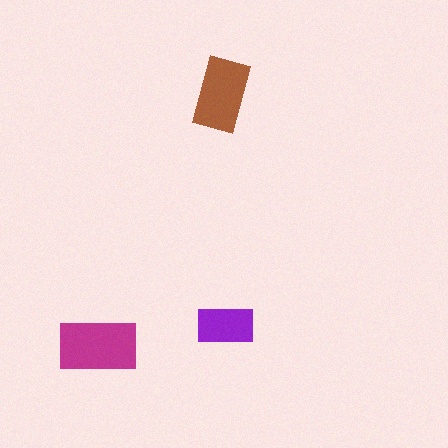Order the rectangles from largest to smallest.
the magenta one, the brown one, the purple one.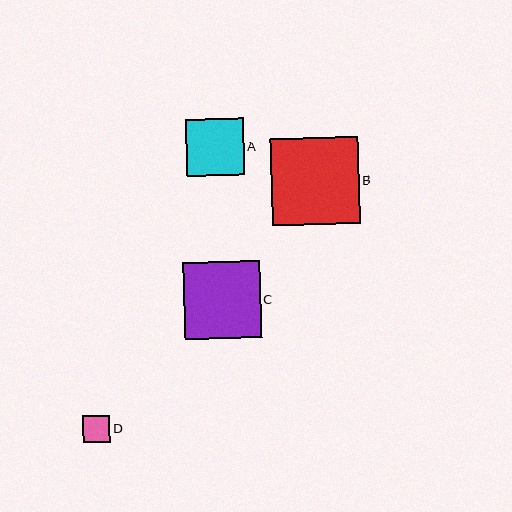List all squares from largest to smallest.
From largest to smallest: B, C, A, D.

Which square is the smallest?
Square D is the smallest with a size of approximately 27 pixels.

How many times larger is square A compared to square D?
Square A is approximately 2.1 times the size of square D.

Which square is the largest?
Square B is the largest with a size of approximately 88 pixels.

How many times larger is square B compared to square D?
Square B is approximately 3.2 times the size of square D.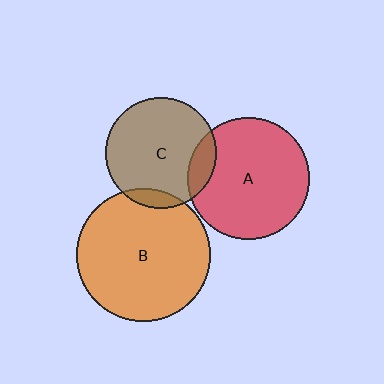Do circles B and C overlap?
Yes.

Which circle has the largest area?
Circle B (orange).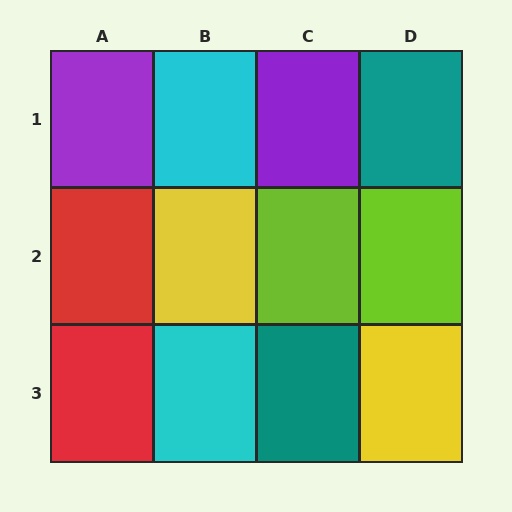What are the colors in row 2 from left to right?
Red, yellow, lime, lime.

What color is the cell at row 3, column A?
Red.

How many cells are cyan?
2 cells are cyan.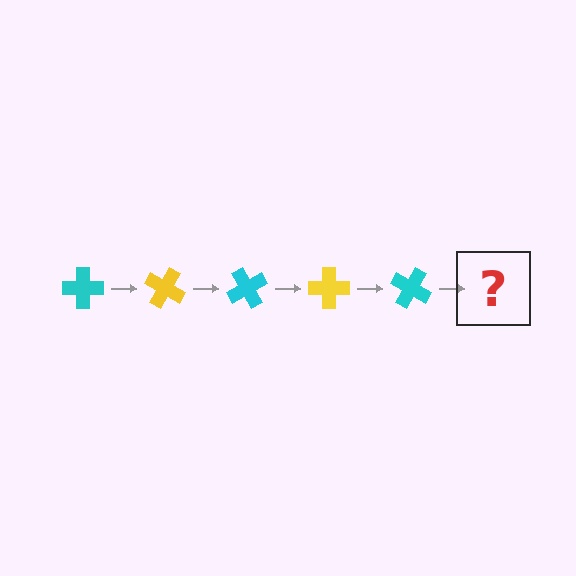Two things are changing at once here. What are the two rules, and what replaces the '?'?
The two rules are that it rotates 30 degrees each step and the color cycles through cyan and yellow. The '?' should be a yellow cross, rotated 150 degrees from the start.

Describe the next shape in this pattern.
It should be a yellow cross, rotated 150 degrees from the start.